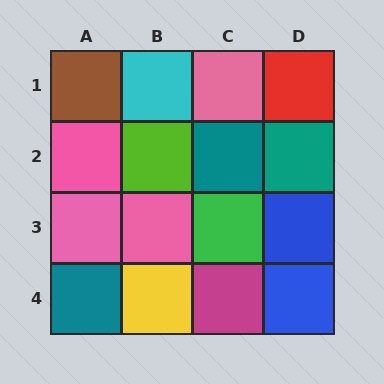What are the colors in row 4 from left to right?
Teal, yellow, magenta, blue.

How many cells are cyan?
1 cell is cyan.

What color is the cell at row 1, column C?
Pink.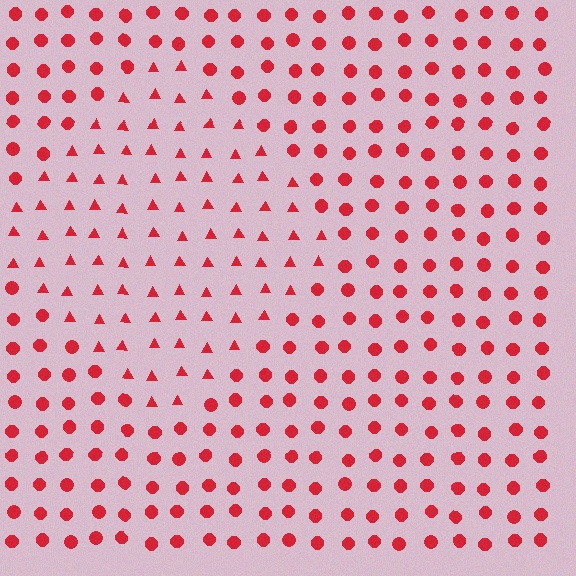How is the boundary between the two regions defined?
The boundary is defined by a change in element shape: triangles inside vs. circles outside. All elements share the same color and spacing.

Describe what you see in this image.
The image is filled with small red elements arranged in a uniform grid. A diamond-shaped region contains triangles, while the surrounding area contains circles. The boundary is defined purely by the change in element shape.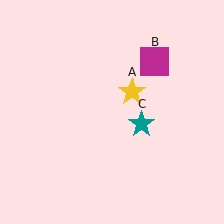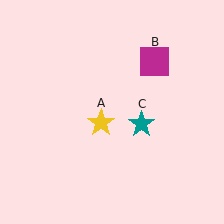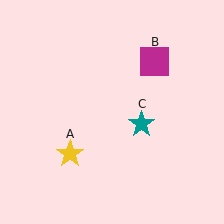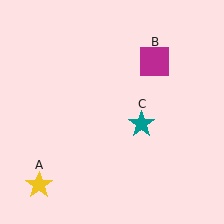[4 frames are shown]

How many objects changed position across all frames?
1 object changed position: yellow star (object A).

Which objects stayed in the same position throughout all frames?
Magenta square (object B) and teal star (object C) remained stationary.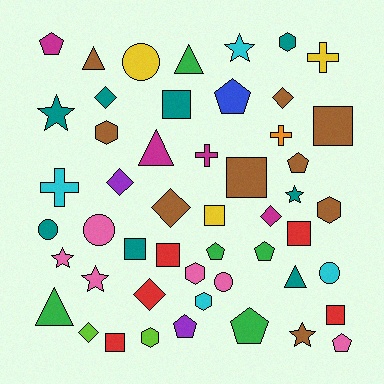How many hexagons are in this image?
There are 6 hexagons.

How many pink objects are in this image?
There are 6 pink objects.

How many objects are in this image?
There are 50 objects.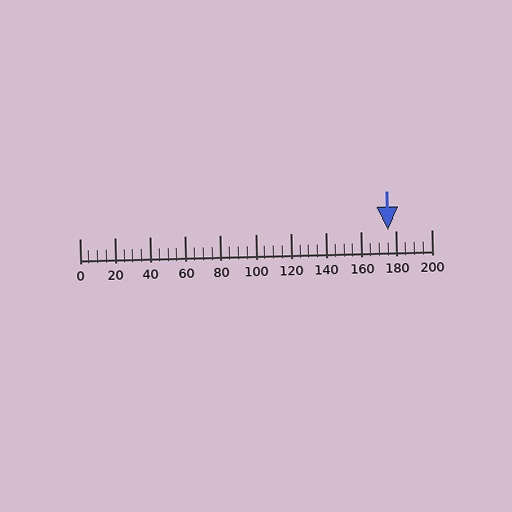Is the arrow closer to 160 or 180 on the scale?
The arrow is closer to 180.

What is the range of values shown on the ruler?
The ruler shows values from 0 to 200.